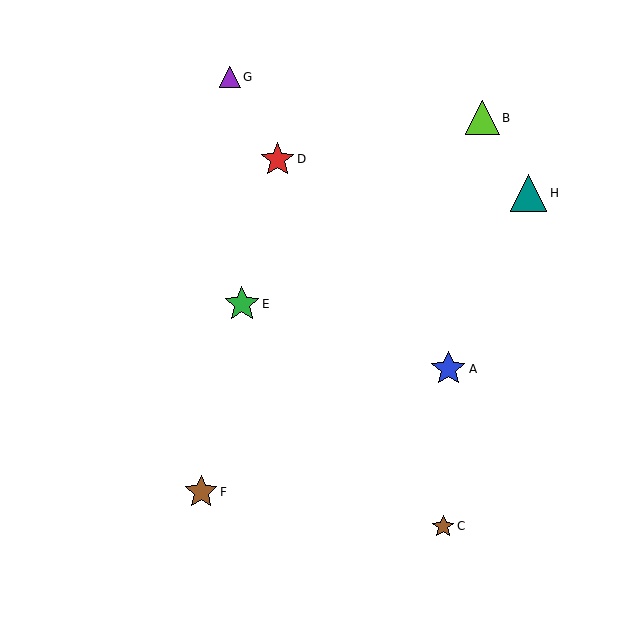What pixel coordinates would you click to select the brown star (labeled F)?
Click at (201, 492) to select the brown star F.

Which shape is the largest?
The teal triangle (labeled H) is the largest.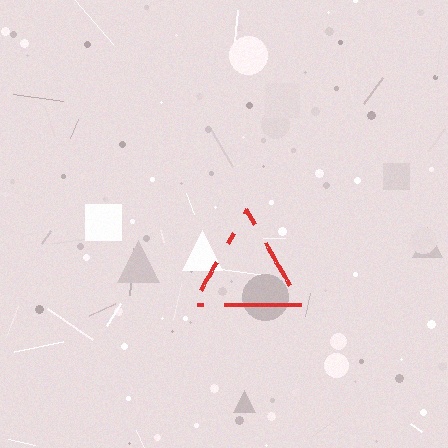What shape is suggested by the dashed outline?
The dashed outline suggests a triangle.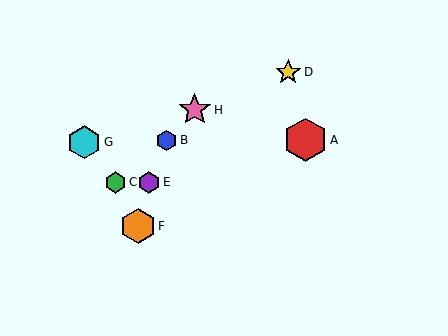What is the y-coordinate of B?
Object B is at y≈140.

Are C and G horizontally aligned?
No, C is at y≈182 and G is at y≈142.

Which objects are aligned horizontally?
Objects C, E are aligned horizontally.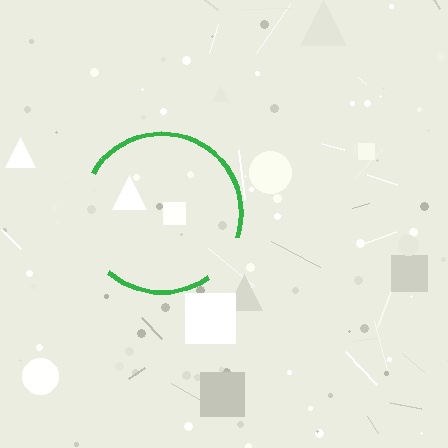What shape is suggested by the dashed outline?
The dashed outline suggests a circle.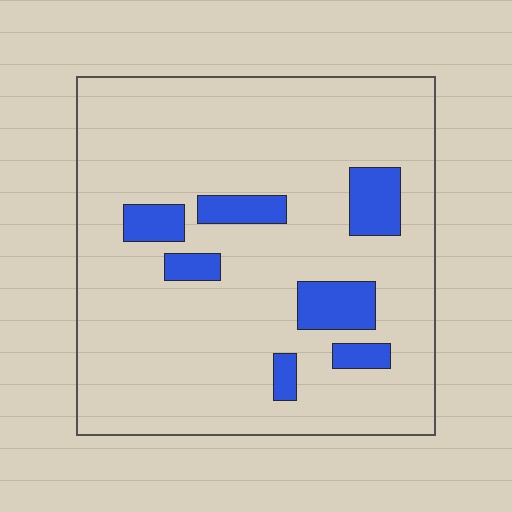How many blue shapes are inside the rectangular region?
7.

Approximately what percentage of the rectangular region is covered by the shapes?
Approximately 15%.